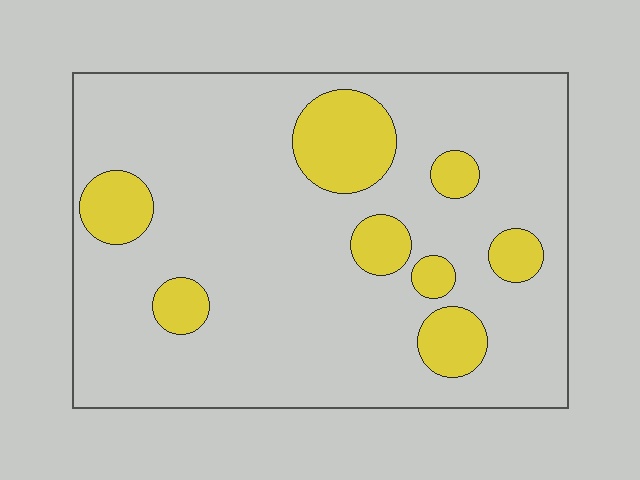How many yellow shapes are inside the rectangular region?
8.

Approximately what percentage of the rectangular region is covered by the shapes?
Approximately 15%.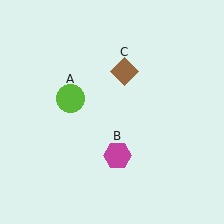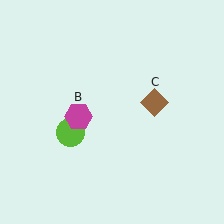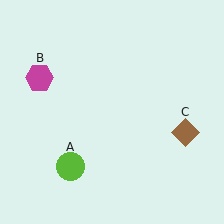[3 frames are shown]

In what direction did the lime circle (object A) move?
The lime circle (object A) moved down.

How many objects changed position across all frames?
3 objects changed position: lime circle (object A), magenta hexagon (object B), brown diamond (object C).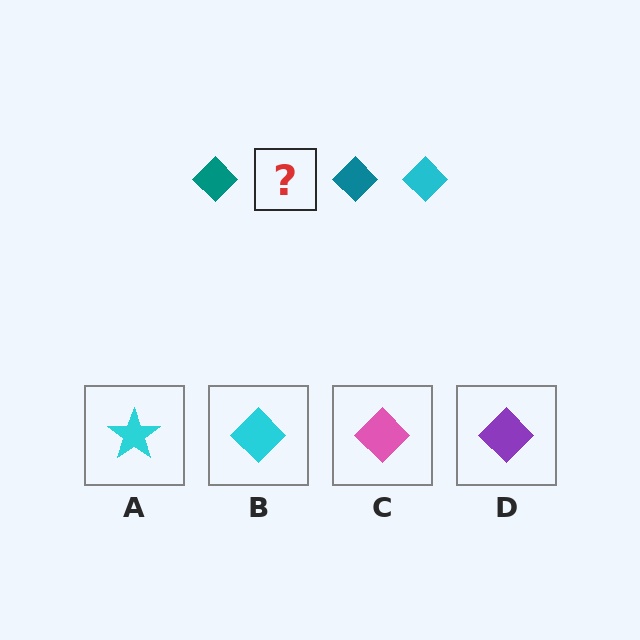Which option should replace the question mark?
Option B.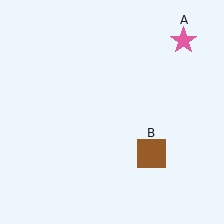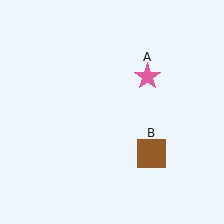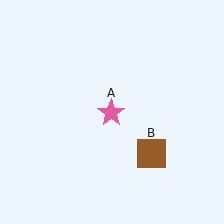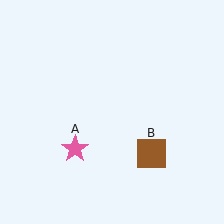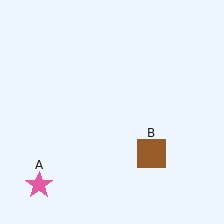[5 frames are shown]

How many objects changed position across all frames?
1 object changed position: pink star (object A).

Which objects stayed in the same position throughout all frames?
Brown square (object B) remained stationary.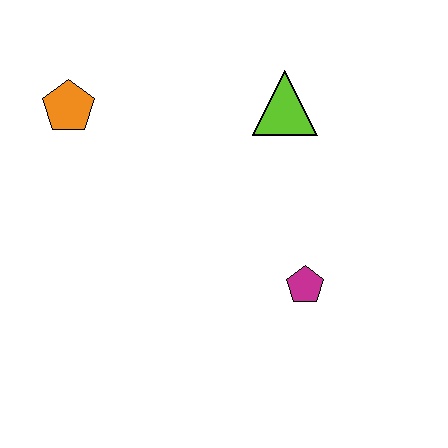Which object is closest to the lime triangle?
The magenta pentagon is closest to the lime triangle.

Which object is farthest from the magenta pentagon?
The orange pentagon is farthest from the magenta pentagon.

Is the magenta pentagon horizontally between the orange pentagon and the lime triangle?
No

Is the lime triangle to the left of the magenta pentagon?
Yes